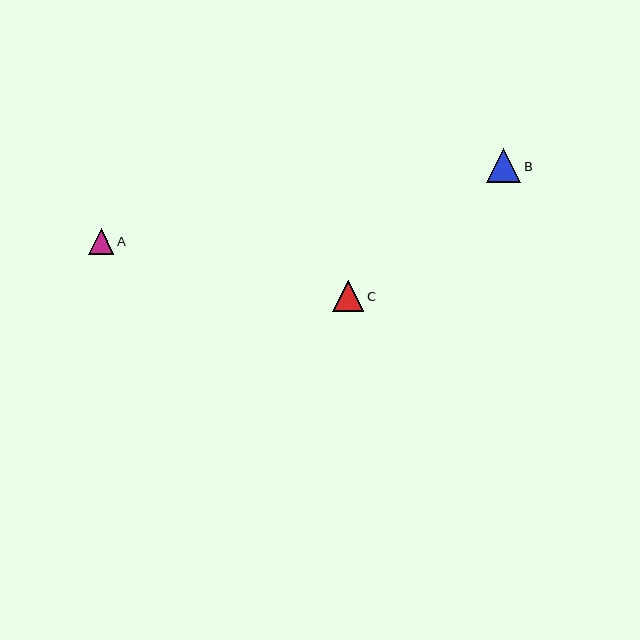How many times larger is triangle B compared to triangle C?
Triangle B is approximately 1.1 times the size of triangle C.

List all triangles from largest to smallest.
From largest to smallest: B, C, A.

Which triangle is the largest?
Triangle B is the largest with a size of approximately 34 pixels.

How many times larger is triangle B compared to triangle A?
Triangle B is approximately 1.4 times the size of triangle A.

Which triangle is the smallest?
Triangle A is the smallest with a size of approximately 25 pixels.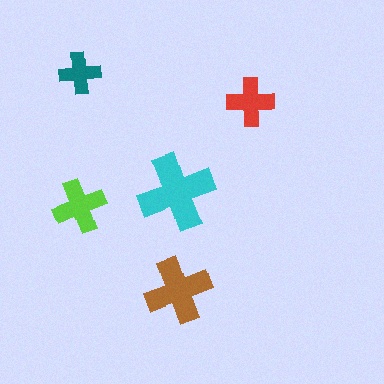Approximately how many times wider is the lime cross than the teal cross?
About 1.5 times wider.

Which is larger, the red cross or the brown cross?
The brown one.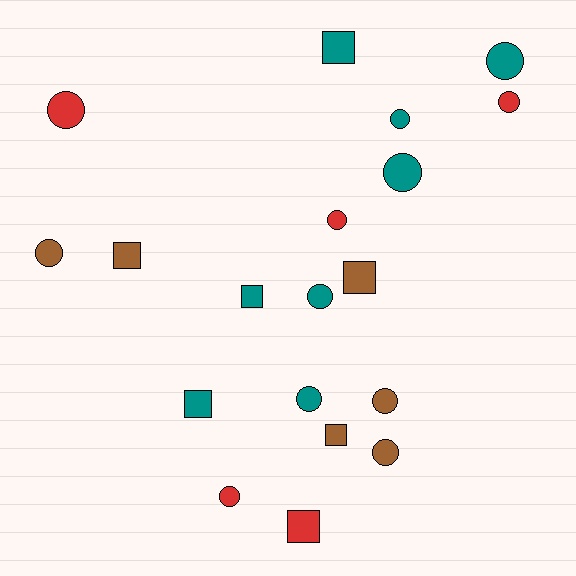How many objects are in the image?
There are 19 objects.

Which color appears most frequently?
Teal, with 8 objects.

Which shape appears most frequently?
Circle, with 12 objects.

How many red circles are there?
There are 4 red circles.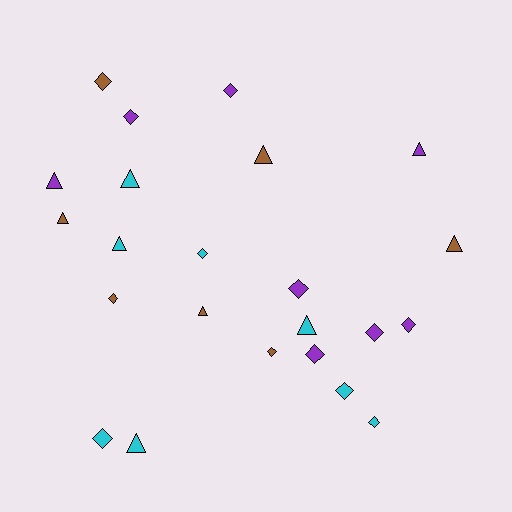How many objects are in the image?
There are 23 objects.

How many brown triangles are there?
There are 4 brown triangles.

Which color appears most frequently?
Cyan, with 8 objects.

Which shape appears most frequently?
Diamond, with 13 objects.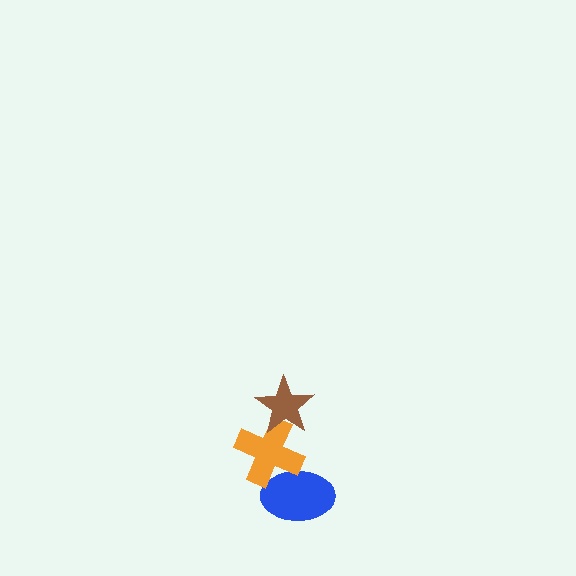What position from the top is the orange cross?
The orange cross is 2nd from the top.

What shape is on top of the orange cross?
The brown star is on top of the orange cross.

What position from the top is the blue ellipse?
The blue ellipse is 3rd from the top.